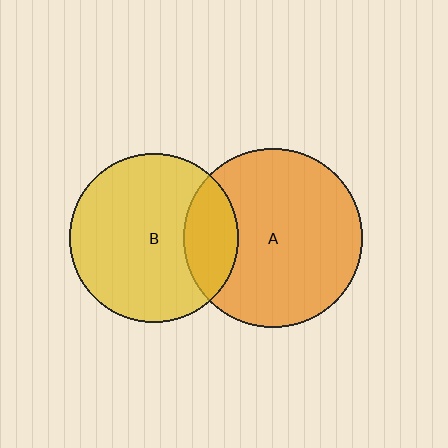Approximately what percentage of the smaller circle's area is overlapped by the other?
Approximately 20%.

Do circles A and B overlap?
Yes.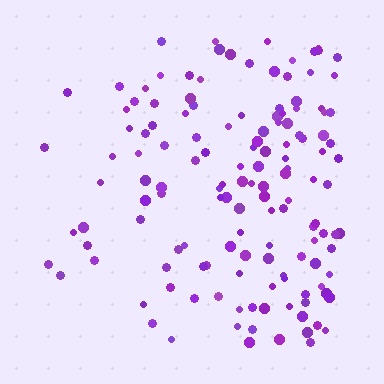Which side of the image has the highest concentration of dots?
The right.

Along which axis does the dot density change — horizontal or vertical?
Horizontal.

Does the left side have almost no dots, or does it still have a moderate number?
Still a moderate number, just noticeably fewer than the right.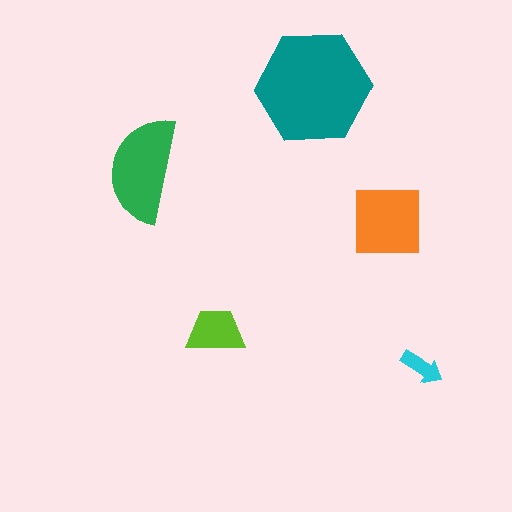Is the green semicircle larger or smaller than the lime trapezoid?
Larger.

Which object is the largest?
The teal hexagon.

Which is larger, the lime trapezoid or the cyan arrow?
The lime trapezoid.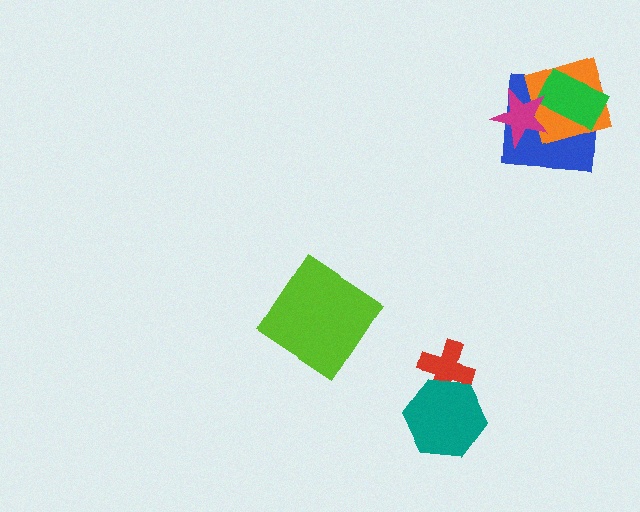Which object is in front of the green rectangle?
The magenta star is in front of the green rectangle.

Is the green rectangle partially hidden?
Yes, it is partially covered by another shape.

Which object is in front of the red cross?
The teal hexagon is in front of the red cross.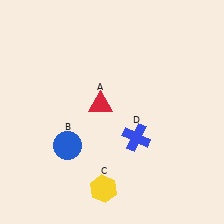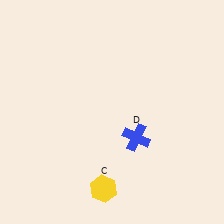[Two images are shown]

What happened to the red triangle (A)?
The red triangle (A) was removed in Image 2. It was in the top-left area of Image 1.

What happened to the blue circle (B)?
The blue circle (B) was removed in Image 2. It was in the bottom-left area of Image 1.